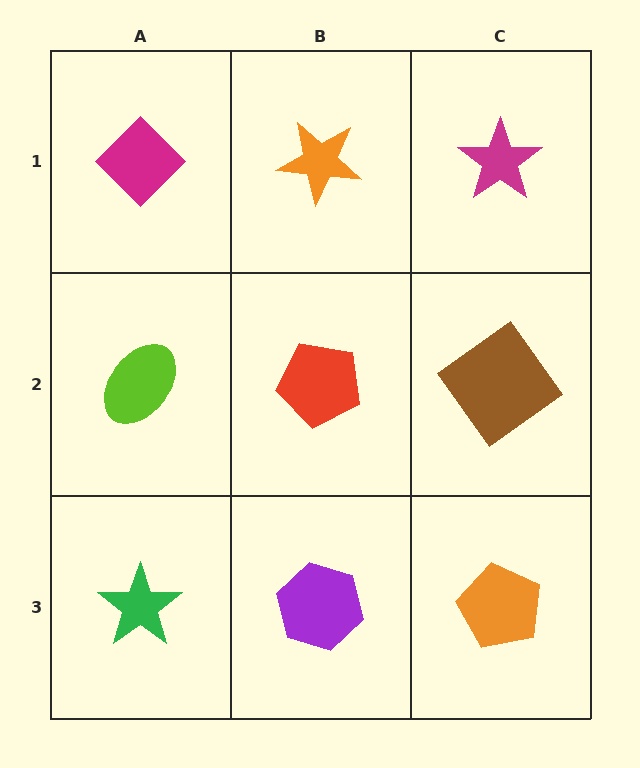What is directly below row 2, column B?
A purple hexagon.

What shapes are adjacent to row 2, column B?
An orange star (row 1, column B), a purple hexagon (row 3, column B), a lime ellipse (row 2, column A), a brown diamond (row 2, column C).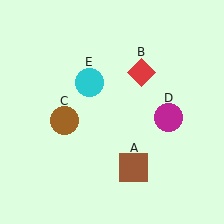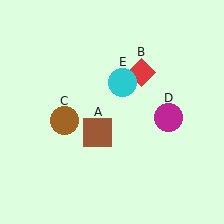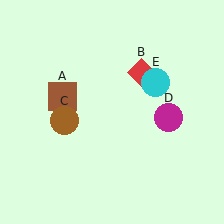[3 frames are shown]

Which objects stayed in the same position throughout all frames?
Red diamond (object B) and brown circle (object C) and magenta circle (object D) remained stationary.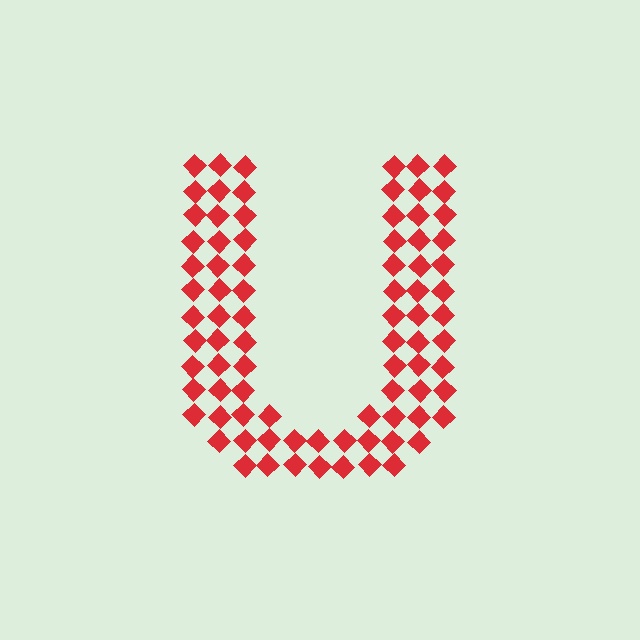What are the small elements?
The small elements are diamonds.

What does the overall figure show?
The overall figure shows the letter U.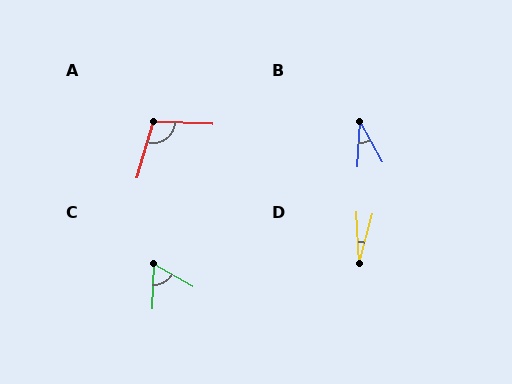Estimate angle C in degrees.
Approximately 61 degrees.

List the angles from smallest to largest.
D (18°), B (32°), C (61°), A (104°).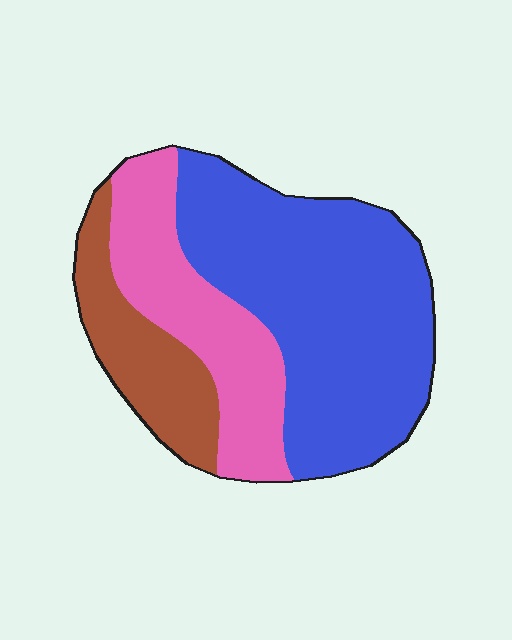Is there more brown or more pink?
Pink.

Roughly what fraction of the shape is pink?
Pink takes up about one quarter (1/4) of the shape.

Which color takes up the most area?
Blue, at roughly 55%.